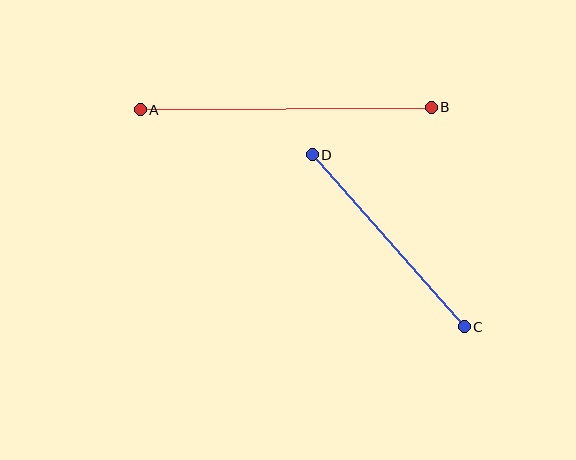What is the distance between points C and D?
The distance is approximately 229 pixels.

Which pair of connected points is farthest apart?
Points A and B are farthest apart.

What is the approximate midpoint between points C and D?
The midpoint is at approximately (388, 241) pixels.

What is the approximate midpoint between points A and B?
The midpoint is at approximately (286, 109) pixels.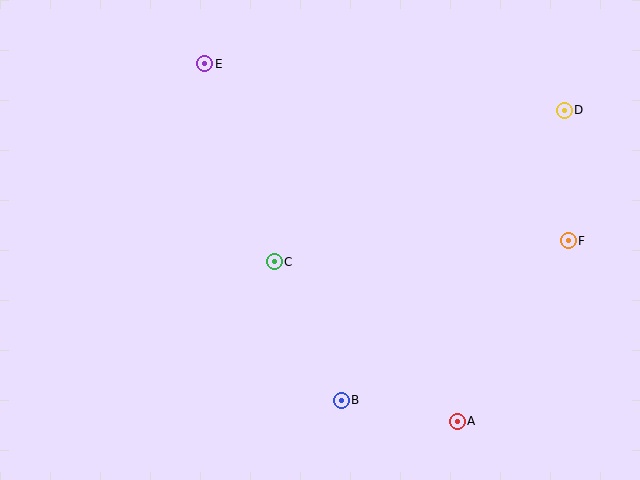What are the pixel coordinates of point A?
Point A is at (457, 421).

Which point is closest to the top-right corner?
Point D is closest to the top-right corner.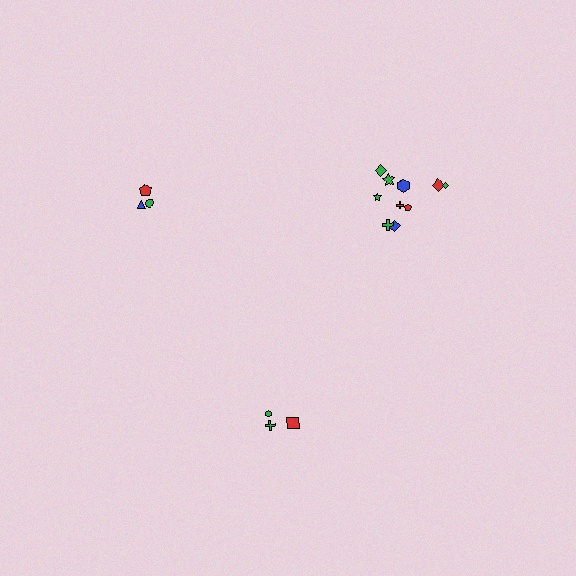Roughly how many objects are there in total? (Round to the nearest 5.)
Roughly 15 objects in total.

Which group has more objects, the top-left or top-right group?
The top-right group.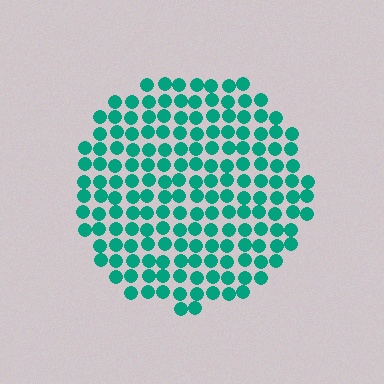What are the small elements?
The small elements are circles.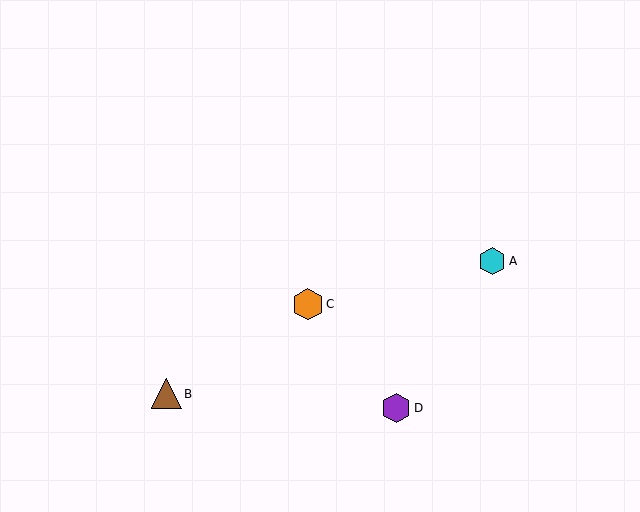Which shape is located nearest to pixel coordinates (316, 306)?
The orange hexagon (labeled C) at (308, 304) is nearest to that location.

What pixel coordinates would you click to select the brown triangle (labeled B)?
Click at (166, 394) to select the brown triangle B.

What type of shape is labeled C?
Shape C is an orange hexagon.